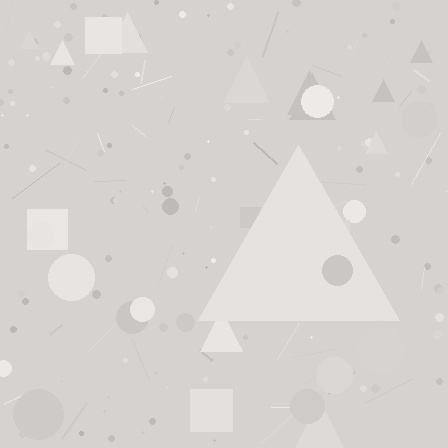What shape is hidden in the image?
A triangle is hidden in the image.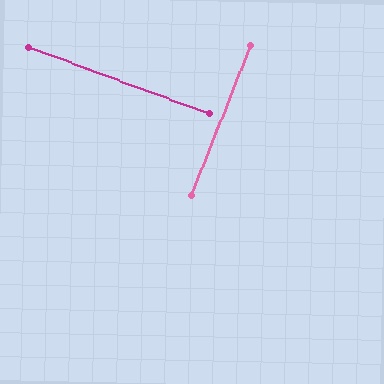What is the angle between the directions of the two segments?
Approximately 89 degrees.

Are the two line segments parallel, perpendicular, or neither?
Perpendicular — they meet at approximately 89°.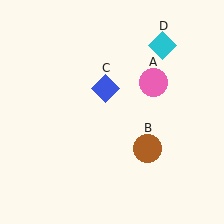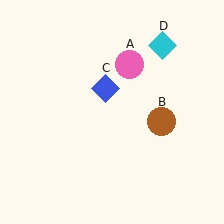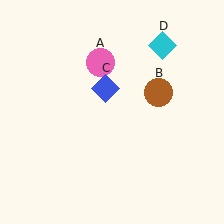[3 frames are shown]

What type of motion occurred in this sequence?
The pink circle (object A), brown circle (object B) rotated counterclockwise around the center of the scene.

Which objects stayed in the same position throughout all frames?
Blue diamond (object C) and cyan diamond (object D) remained stationary.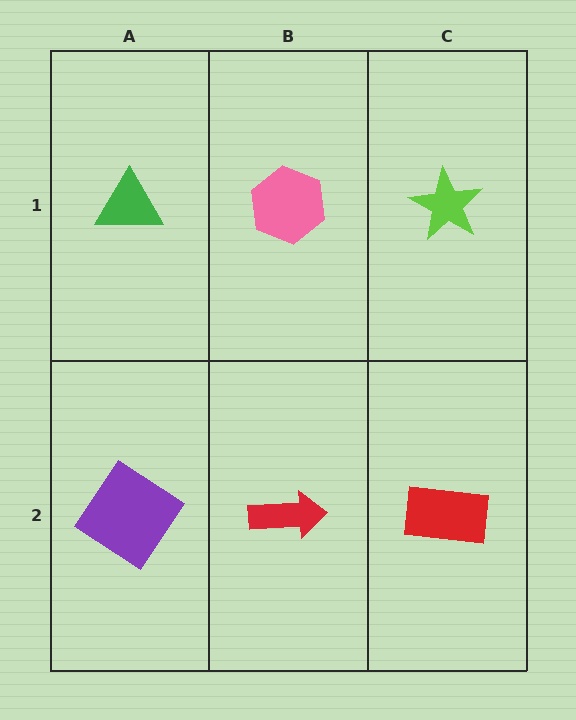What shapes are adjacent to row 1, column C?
A red rectangle (row 2, column C), a pink hexagon (row 1, column B).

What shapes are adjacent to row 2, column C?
A lime star (row 1, column C), a red arrow (row 2, column B).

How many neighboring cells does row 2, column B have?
3.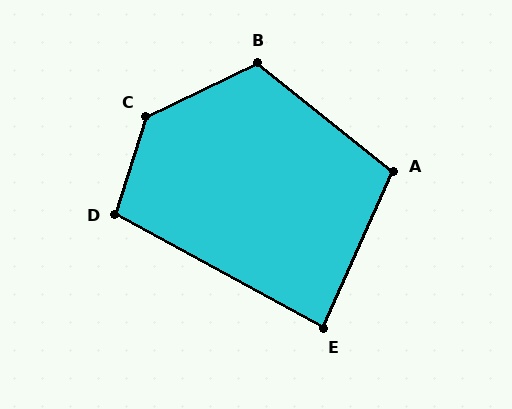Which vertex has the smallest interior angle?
E, at approximately 85 degrees.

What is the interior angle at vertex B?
Approximately 116 degrees (obtuse).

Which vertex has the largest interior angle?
C, at approximately 133 degrees.